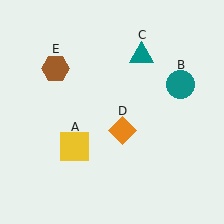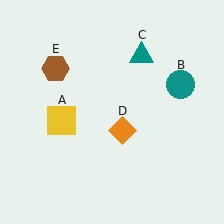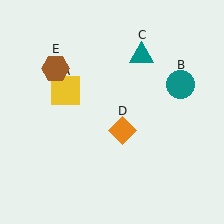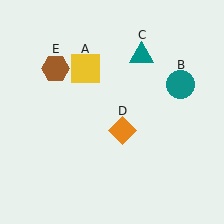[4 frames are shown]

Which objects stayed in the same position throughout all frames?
Teal circle (object B) and teal triangle (object C) and orange diamond (object D) and brown hexagon (object E) remained stationary.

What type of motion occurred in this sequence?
The yellow square (object A) rotated clockwise around the center of the scene.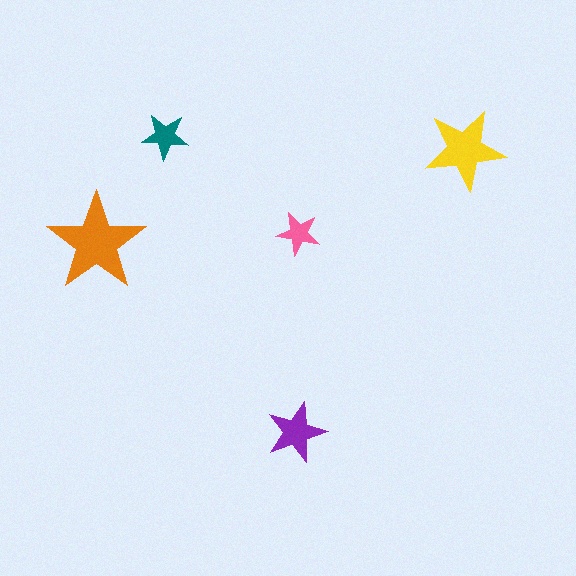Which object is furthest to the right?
The yellow star is rightmost.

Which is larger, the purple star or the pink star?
The purple one.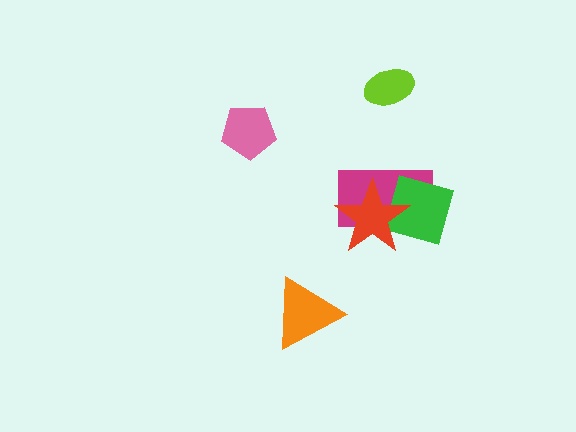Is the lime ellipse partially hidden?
No, no other shape covers it.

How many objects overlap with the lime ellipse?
0 objects overlap with the lime ellipse.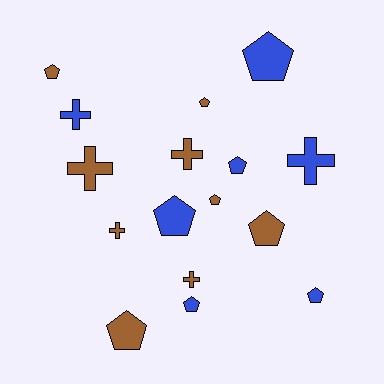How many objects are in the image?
There are 16 objects.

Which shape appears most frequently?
Pentagon, with 10 objects.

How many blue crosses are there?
There are 2 blue crosses.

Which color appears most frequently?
Brown, with 9 objects.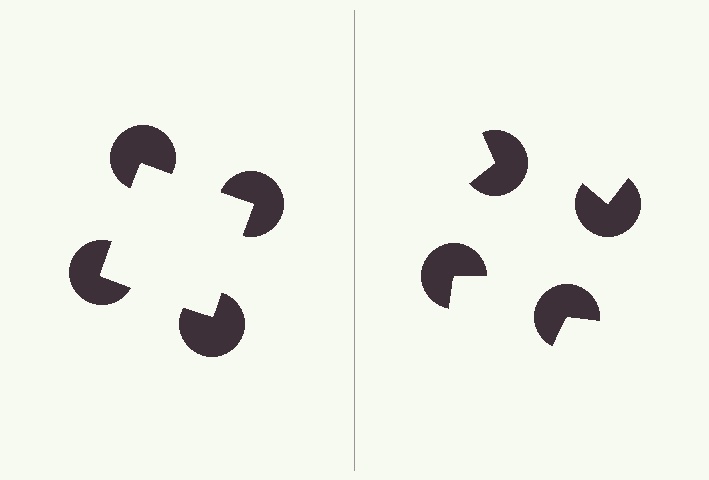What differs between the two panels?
The pac-man discs are positioned identically on both sides; only the wedge orientations differ. On the left they align to a square; on the right they are misaligned.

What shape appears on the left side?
An illusory square.